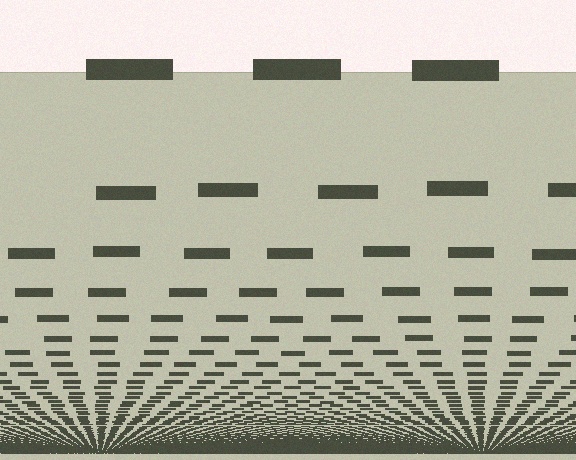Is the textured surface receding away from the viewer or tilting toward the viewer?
The surface appears to tilt toward the viewer. Texture elements get larger and sparser toward the top.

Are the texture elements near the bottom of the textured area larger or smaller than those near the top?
Smaller. The gradient is inverted — elements near the bottom are smaller and denser.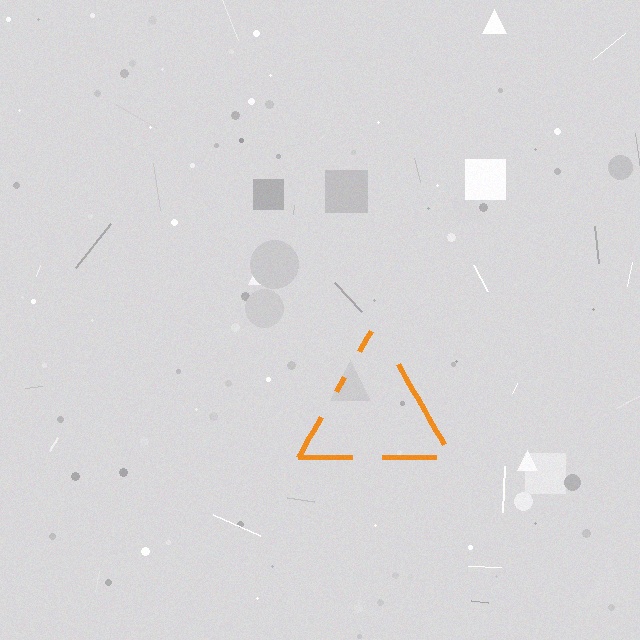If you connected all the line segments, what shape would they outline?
They would outline a triangle.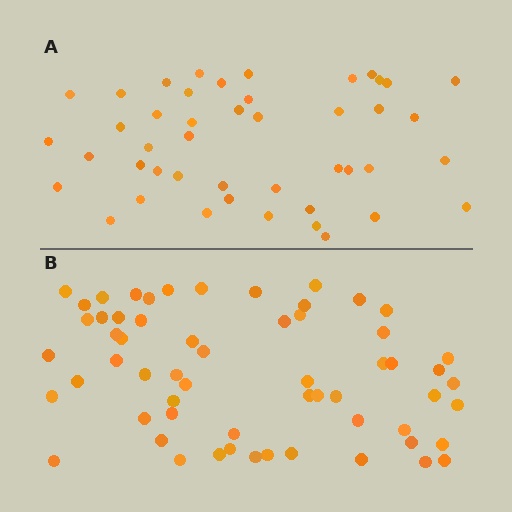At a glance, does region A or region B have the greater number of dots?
Region B (the bottom region) has more dots.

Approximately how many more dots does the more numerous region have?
Region B has approximately 15 more dots than region A.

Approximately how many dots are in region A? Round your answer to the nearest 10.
About 40 dots. (The exact count is 45, which rounds to 40.)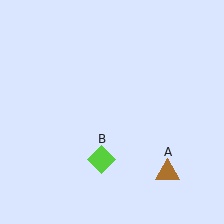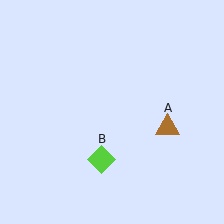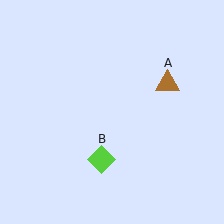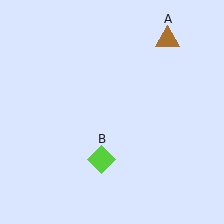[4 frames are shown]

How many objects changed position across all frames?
1 object changed position: brown triangle (object A).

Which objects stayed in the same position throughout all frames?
Lime diamond (object B) remained stationary.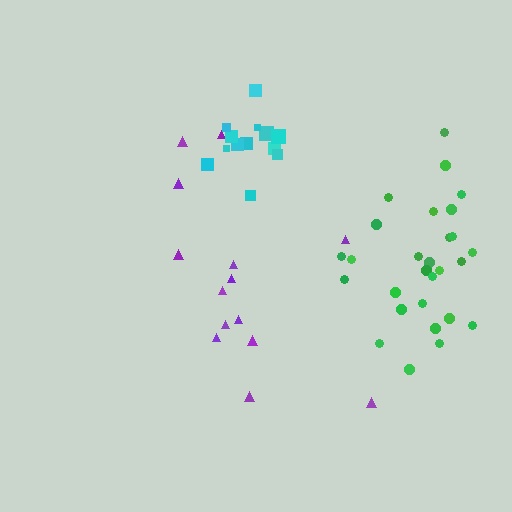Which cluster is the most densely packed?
Cyan.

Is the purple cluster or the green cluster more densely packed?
Green.